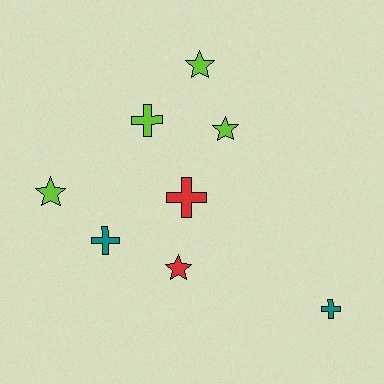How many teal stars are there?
There are no teal stars.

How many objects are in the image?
There are 8 objects.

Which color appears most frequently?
Lime, with 4 objects.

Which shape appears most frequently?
Star, with 4 objects.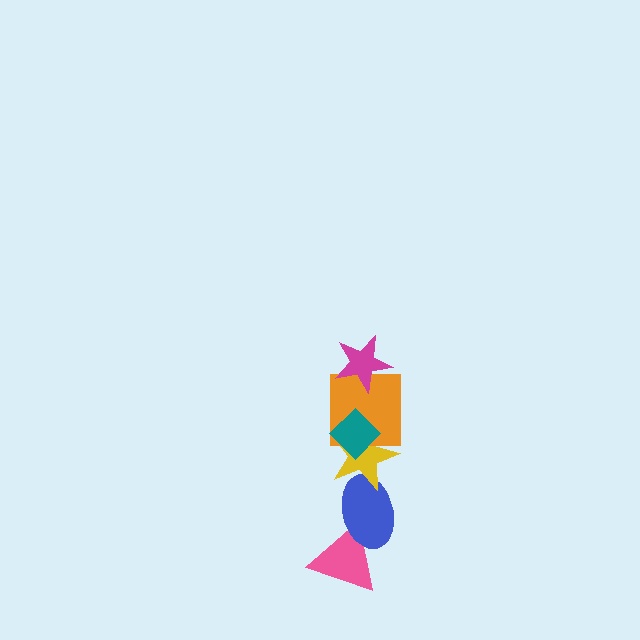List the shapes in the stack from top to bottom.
From top to bottom: the magenta star, the teal diamond, the orange square, the yellow star, the blue ellipse, the pink triangle.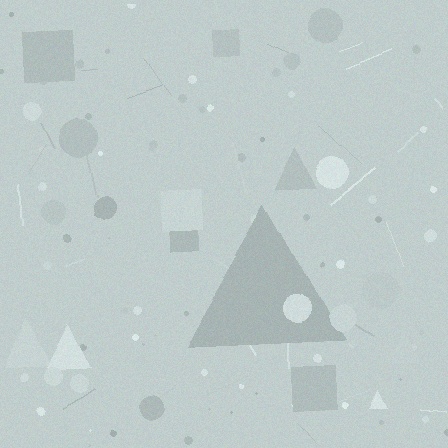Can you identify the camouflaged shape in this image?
The camouflaged shape is a triangle.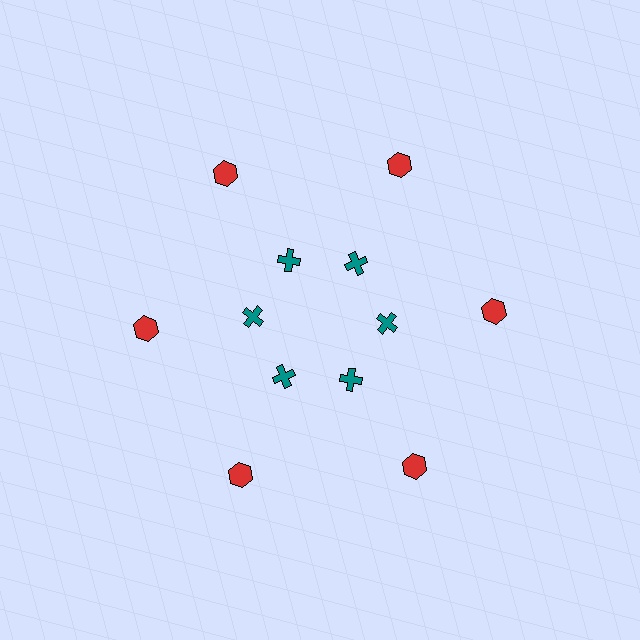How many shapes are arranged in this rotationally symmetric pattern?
There are 12 shapes, arranged in 6 groups of 2.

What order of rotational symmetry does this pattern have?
This pattern has 6-fold rotational symmetry.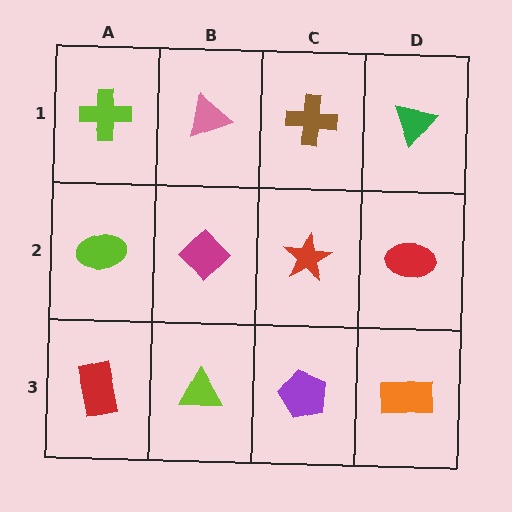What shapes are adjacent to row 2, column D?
A green triangle (row 1, column D), an orange rectangle (row 3, column D), a red star (row 2, column C).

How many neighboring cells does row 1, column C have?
3.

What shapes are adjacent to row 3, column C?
A red star (row 2, column C), a lime triangle (row 3, column B), an orange rectangle (row 3, column D).